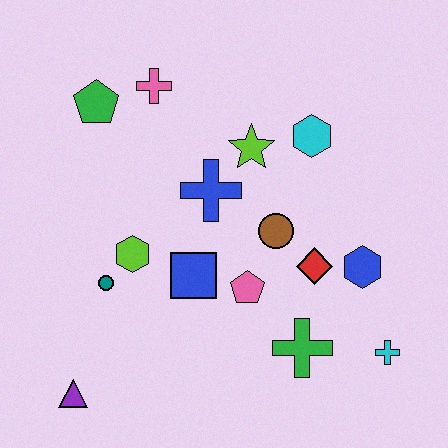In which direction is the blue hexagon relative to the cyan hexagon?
The blue hexagon is below the cyan hexagon.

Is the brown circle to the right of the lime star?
Yes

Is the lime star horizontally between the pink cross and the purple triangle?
No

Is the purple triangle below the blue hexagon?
Yes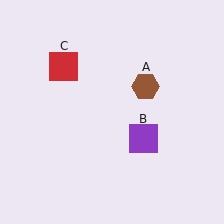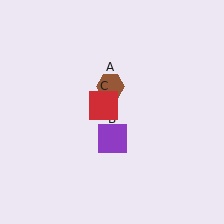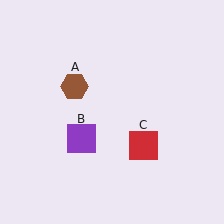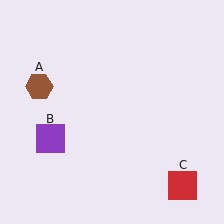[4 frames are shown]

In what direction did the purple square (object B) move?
The purple square (object B) moved left.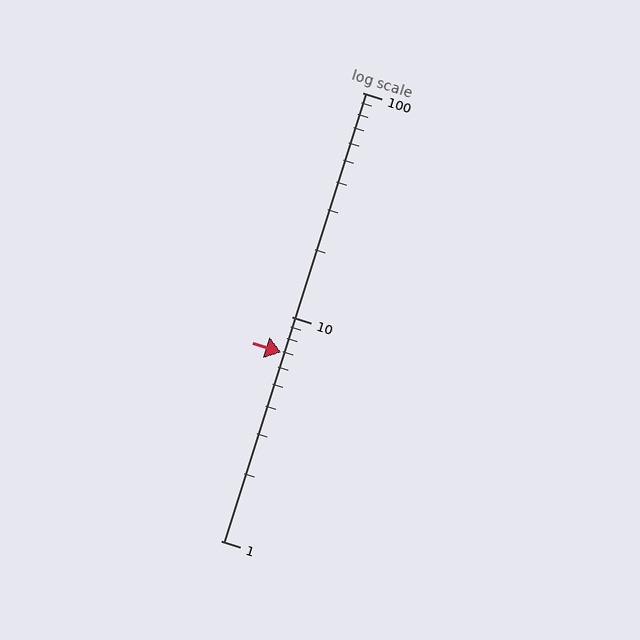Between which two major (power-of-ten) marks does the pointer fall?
The pointer is between 1 and 10.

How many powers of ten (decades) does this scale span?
The scale spans 2 decades, from 1 to 100.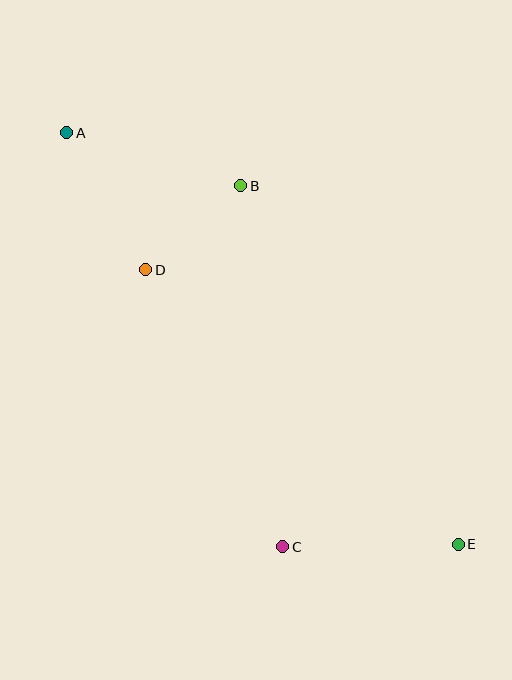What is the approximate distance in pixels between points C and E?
The distance between C and E is approximately 175 pixels.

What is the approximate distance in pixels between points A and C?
The distance between A and C is approximately 467 pixels.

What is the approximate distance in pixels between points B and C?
The distance between B and C is approximately 364 pixels.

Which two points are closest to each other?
Points B and D are closest to each other.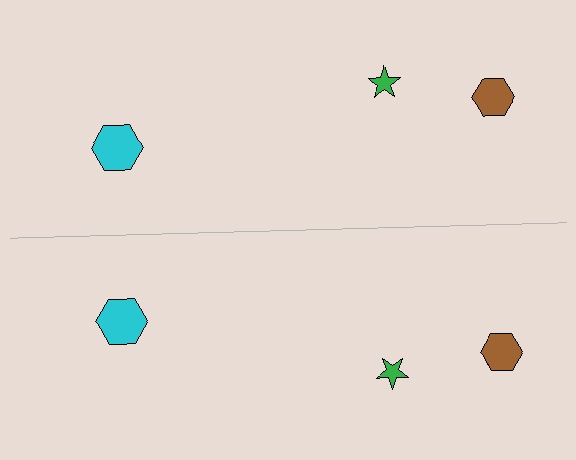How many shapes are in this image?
There are 6 shapes in this image.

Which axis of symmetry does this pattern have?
The pattern has a horizontal axis of symmetry running through the center of the image.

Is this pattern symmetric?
Yes, this pattern has bilateral (reflection) symmetry.